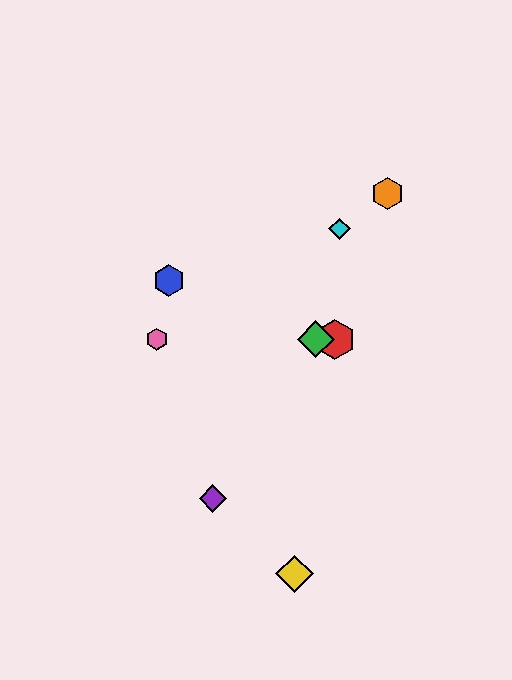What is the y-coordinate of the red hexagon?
The red hexagon is at y≈339.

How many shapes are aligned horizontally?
3 shapes (the red hexagon, the green diamond, the pink hexagon) are aligned horizontally.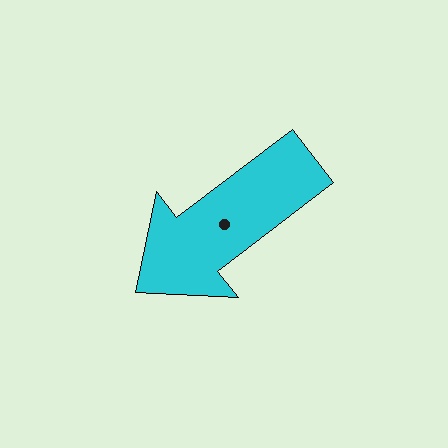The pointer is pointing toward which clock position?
Roughly 8 o'clock.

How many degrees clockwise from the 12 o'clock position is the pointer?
Approximately 232 degrees.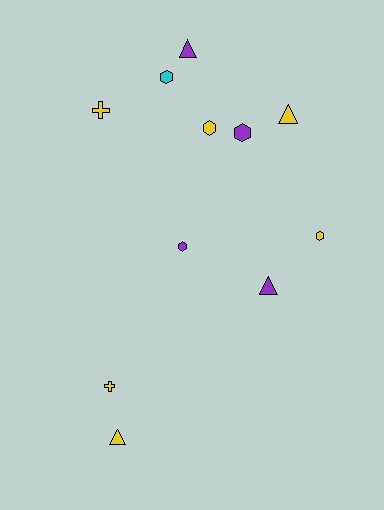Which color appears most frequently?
Yellow, with 6 objects.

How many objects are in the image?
There are 11 objects.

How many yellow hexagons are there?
There are 2 yellow hexagons.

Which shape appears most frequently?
Hexagon, with 5 objects.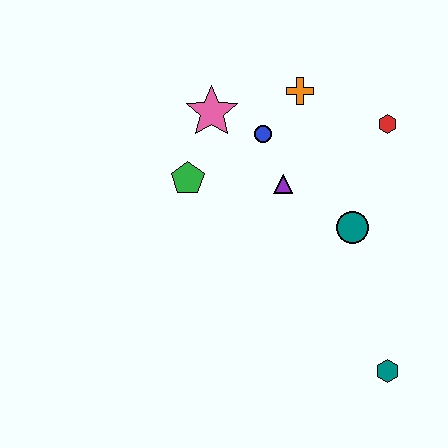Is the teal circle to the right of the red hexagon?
No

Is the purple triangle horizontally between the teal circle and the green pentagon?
Yes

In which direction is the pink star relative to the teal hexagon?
The pink star is above the teal hexagon.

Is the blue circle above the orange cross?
No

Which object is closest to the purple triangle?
The blue circle is closest to the purple triangle.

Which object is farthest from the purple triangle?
The teal hexagon is farthest from the purple triangle.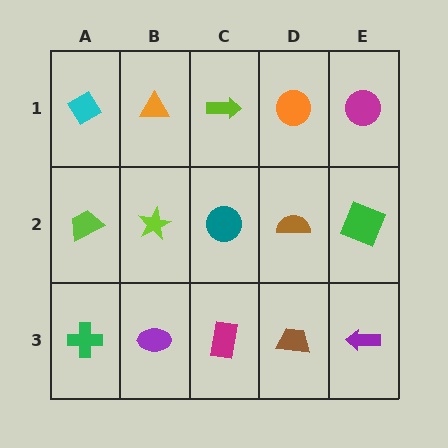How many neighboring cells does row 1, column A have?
2.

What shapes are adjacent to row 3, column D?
A brown semicircle (row 2, column D), a magenta rectangle (row 3, column C), a purple arrow (row 3, column E).